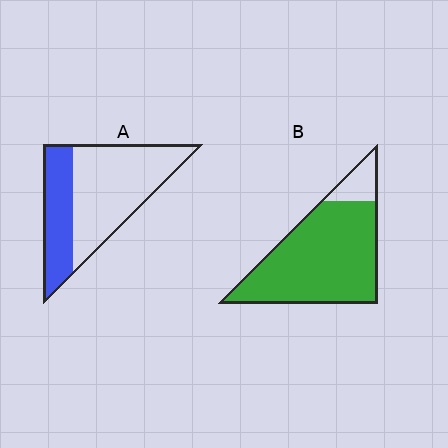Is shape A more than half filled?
No.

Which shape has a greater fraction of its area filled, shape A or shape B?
Shape B.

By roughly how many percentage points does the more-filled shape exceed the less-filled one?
By roughly 55 percentage points (B over A).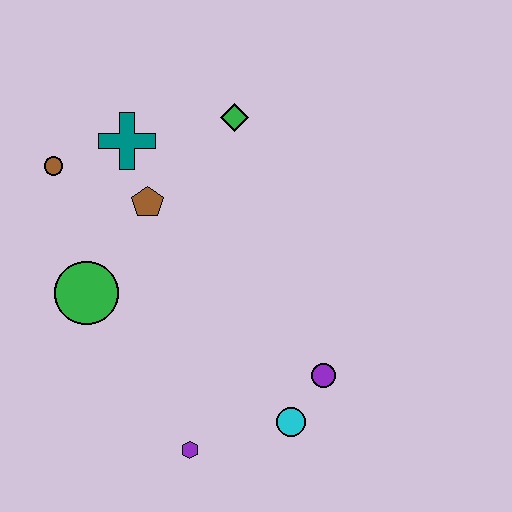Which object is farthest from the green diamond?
The purple hexagon is farthest from the green diamond.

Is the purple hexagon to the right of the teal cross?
Yes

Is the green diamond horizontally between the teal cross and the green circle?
No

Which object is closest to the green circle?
The brown pentagon is closest to the green circle.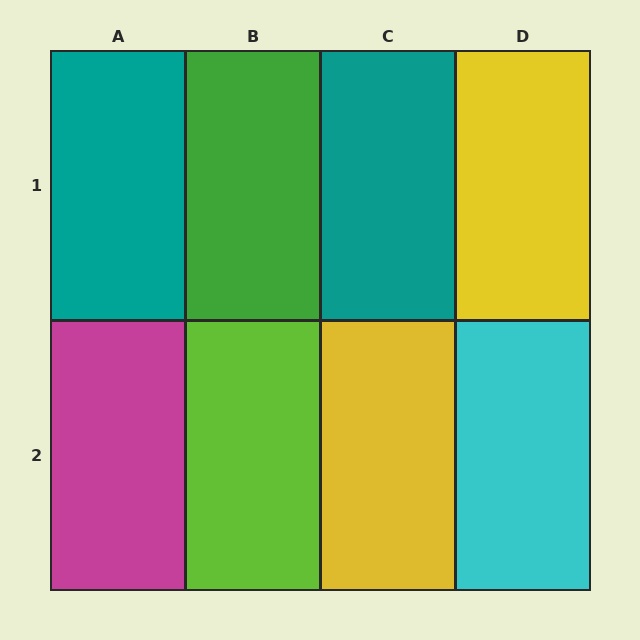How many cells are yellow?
2 cells are yellow.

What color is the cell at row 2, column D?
Cyan.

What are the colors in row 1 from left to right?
Teal, green, teal, yellow.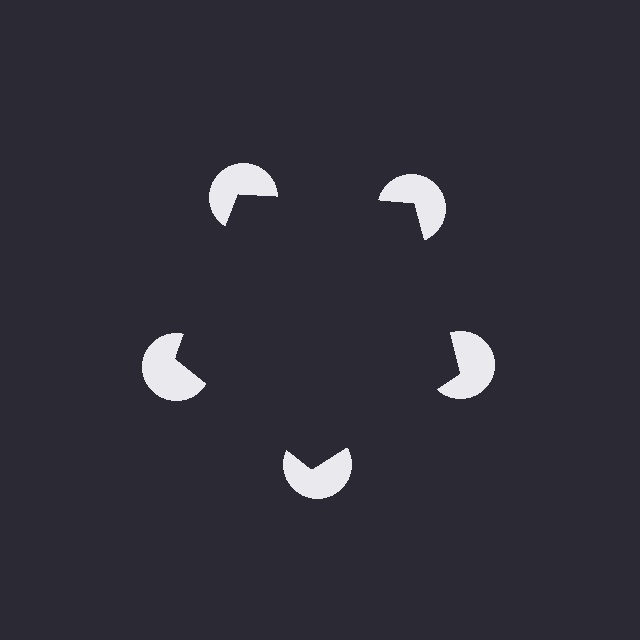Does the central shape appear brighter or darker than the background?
It typically appears slightly darker than the background, even though no actual brightness change is drawn.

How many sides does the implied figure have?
5 sides.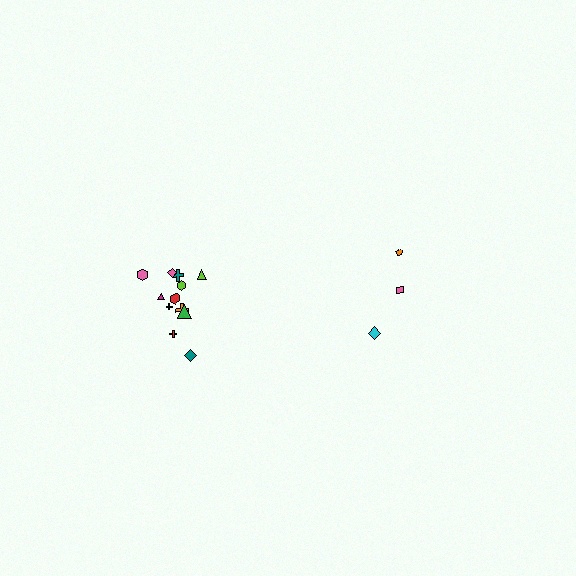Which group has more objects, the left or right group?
The left group.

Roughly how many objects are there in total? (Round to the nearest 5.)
Roughly 15 objects in total.